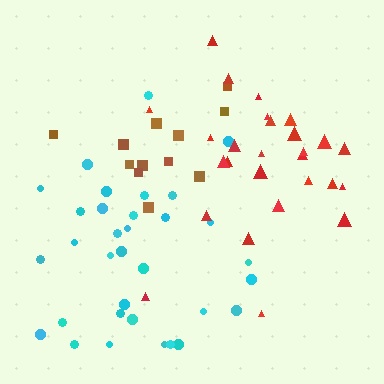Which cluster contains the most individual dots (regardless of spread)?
Cyan (33).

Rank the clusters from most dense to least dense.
brown, red, cyan.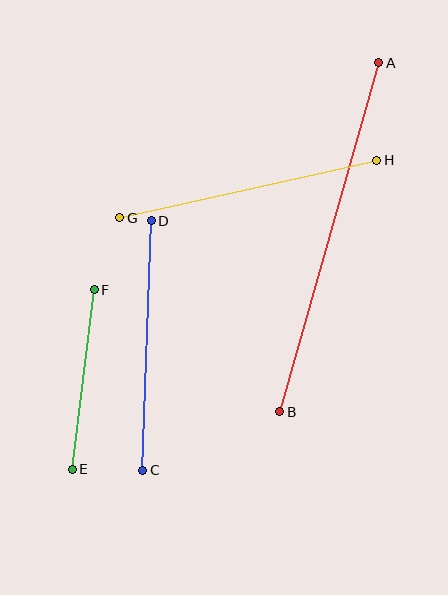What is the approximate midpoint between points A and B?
The midpoint is at approximately (329, 237) pixels.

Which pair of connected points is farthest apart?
Points A and B are farthest apart.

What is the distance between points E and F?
The distance is approximately 181 pixels.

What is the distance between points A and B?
The distance is approximately 363 pixels.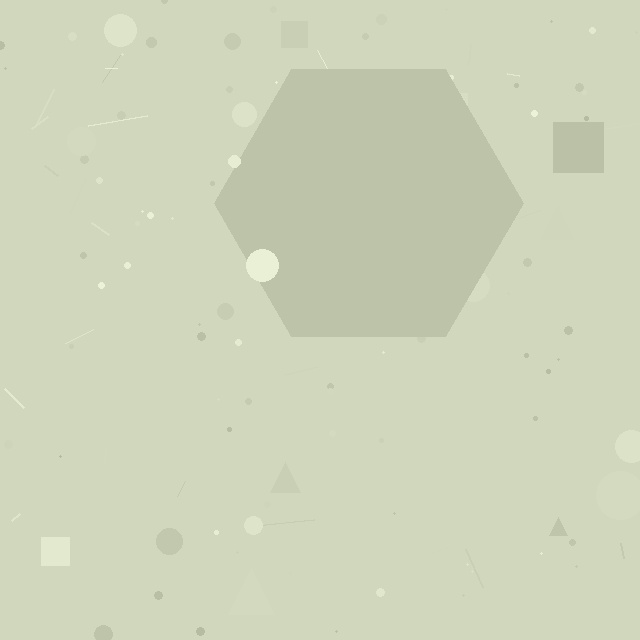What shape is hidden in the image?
A hexagon is hidden in the image.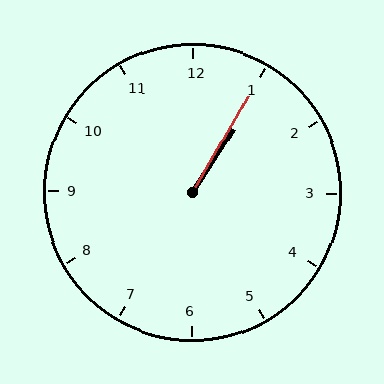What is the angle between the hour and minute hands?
Approximately 2 degrees.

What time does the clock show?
1:05.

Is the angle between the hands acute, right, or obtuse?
It is acute.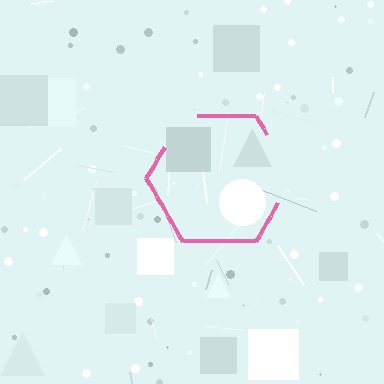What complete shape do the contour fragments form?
The contour fragments form a hexagon.